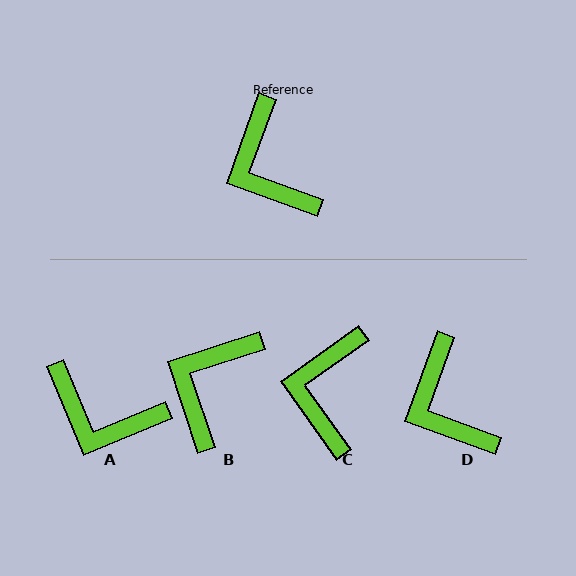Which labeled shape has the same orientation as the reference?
D.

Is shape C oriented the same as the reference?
No, it is off by about 35 degrees.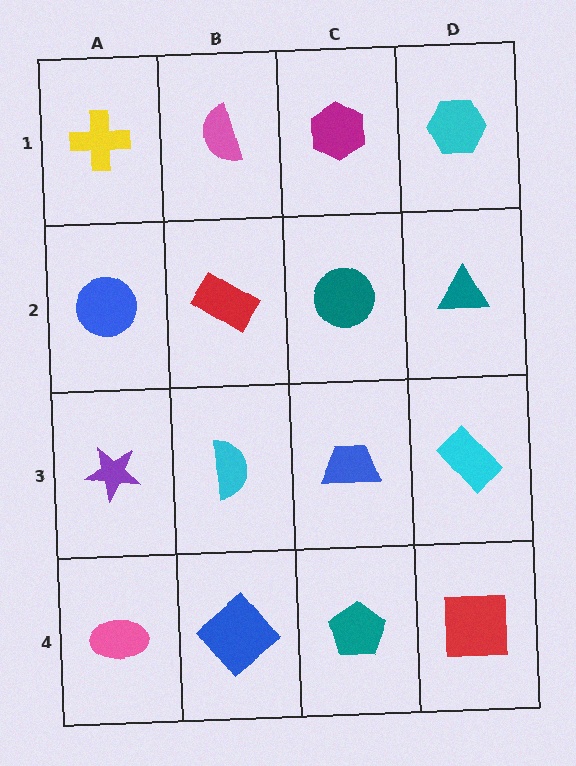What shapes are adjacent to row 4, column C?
A blue trapezoid (row 3, column C), a blue diamond (row 4, column B), a red square (row 4, column D).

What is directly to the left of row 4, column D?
A teal pentagon.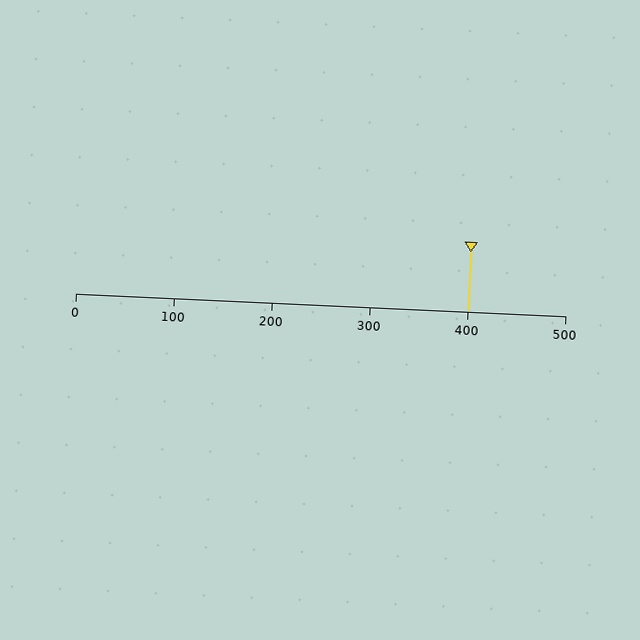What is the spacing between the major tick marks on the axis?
The major ticks are spaced 100 apart.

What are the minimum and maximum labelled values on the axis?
The axis runs from 0 to 500.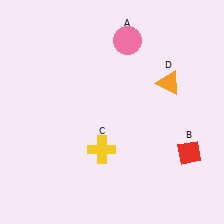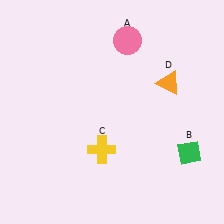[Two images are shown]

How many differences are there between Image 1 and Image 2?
There is 1 difference between the two images.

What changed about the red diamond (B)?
In Image 1, B is red. In Image 2, it changed to green.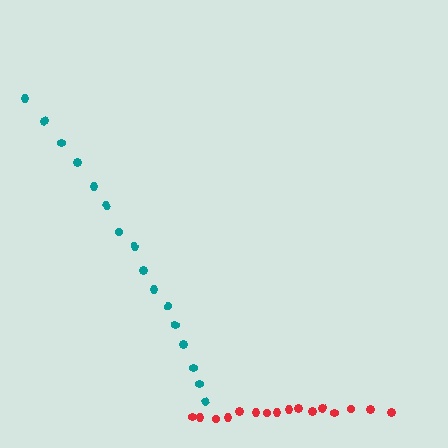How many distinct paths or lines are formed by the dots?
There are 2 distinct paths.